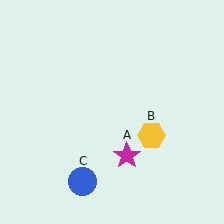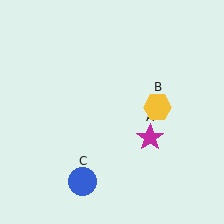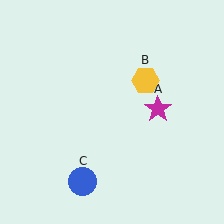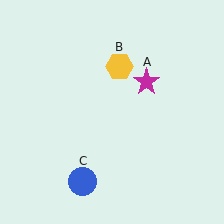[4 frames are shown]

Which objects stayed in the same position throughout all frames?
Blue circle (object C) remained stationary.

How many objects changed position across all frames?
2 objects changed position: magenta star (object A), yellow hexagon (object B).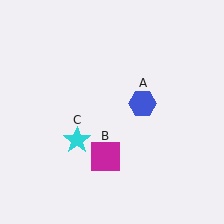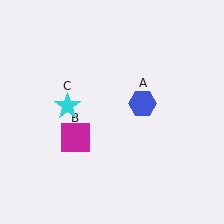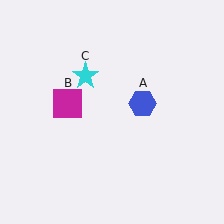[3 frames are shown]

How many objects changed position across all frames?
2 objects changed position: magenta square (object B), cyan star (object C).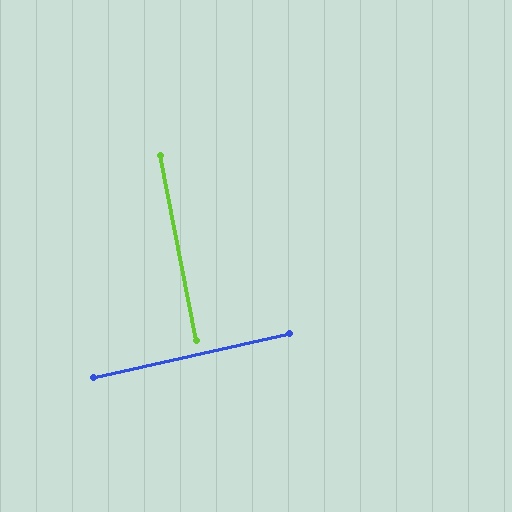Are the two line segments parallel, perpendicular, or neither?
Perpendicular — they meet at approximately 88°.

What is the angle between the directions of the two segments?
Approximately 88 degrees.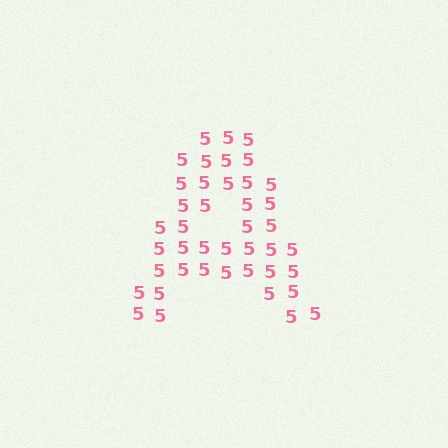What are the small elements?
The small elements are digit 5's.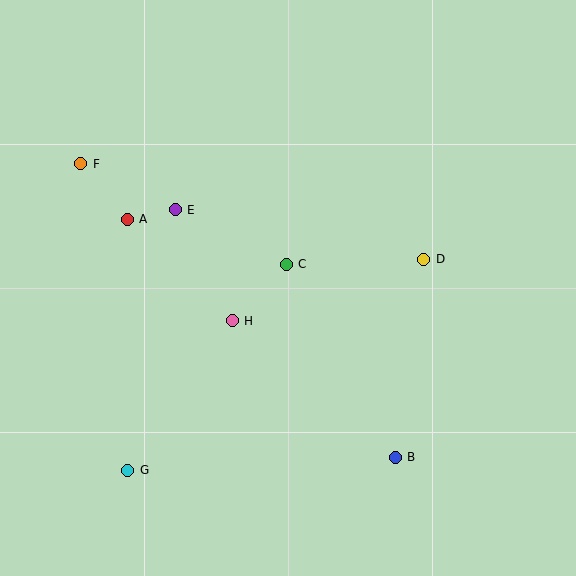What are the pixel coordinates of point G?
Point G is at (128, 470).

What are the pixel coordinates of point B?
Point B is at (395, 458).